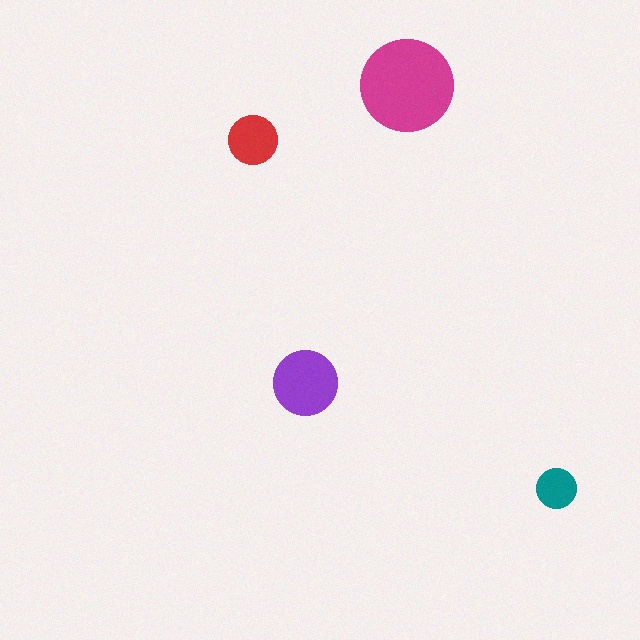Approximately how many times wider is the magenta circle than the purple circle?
About 1.5 times wider.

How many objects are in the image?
There are 4 objects in the image.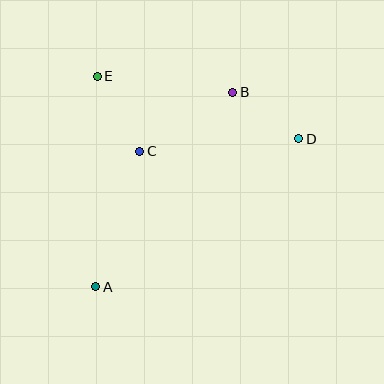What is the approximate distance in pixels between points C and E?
The distance between C and E is approximately 86 pixels.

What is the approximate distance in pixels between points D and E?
The distance between D and E is approximately 211 pixels.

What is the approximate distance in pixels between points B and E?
The distance between B and E is approximately 136 pixels.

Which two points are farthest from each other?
Points A and D are farthest from each other.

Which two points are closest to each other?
Points B and D are closest to each other.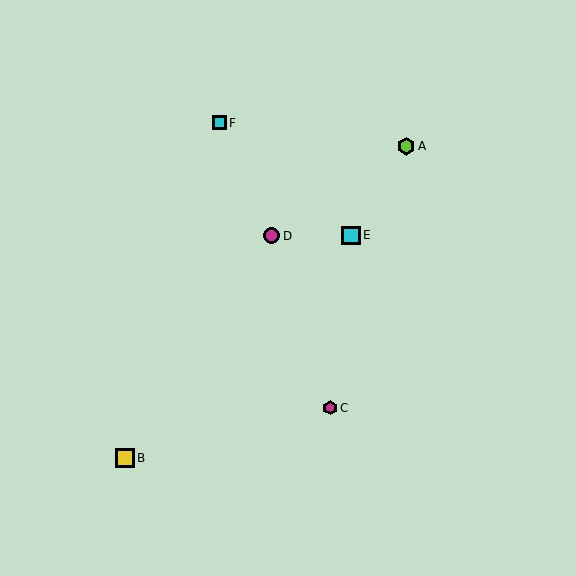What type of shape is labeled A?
Shape A is a lime hexagon.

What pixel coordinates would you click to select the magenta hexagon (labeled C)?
Click at (330, 408) to select the magenta hexagon C.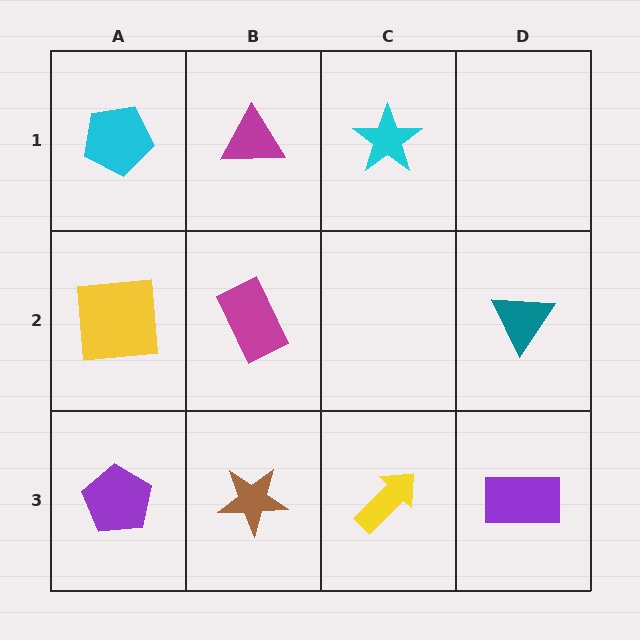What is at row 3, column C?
A yellow arrow.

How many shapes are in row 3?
4 shapes.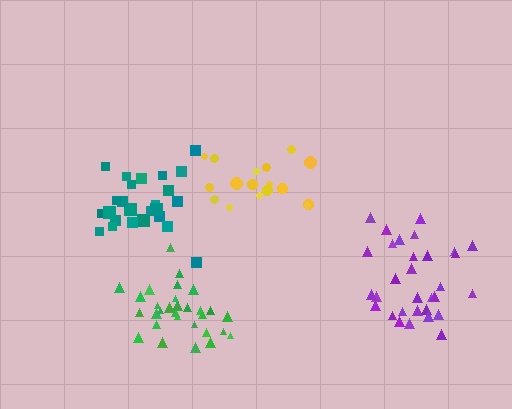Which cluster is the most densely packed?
Green.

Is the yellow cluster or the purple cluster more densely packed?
Yellow.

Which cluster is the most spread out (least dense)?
Purple.